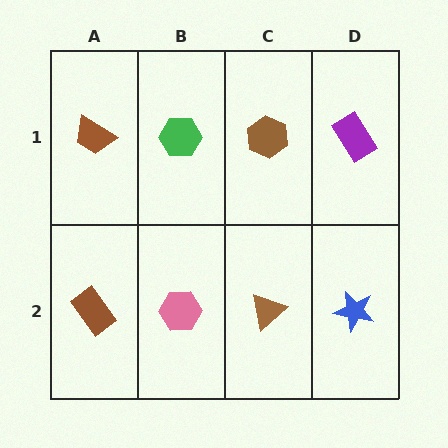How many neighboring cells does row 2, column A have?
2.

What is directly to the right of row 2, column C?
A blue star.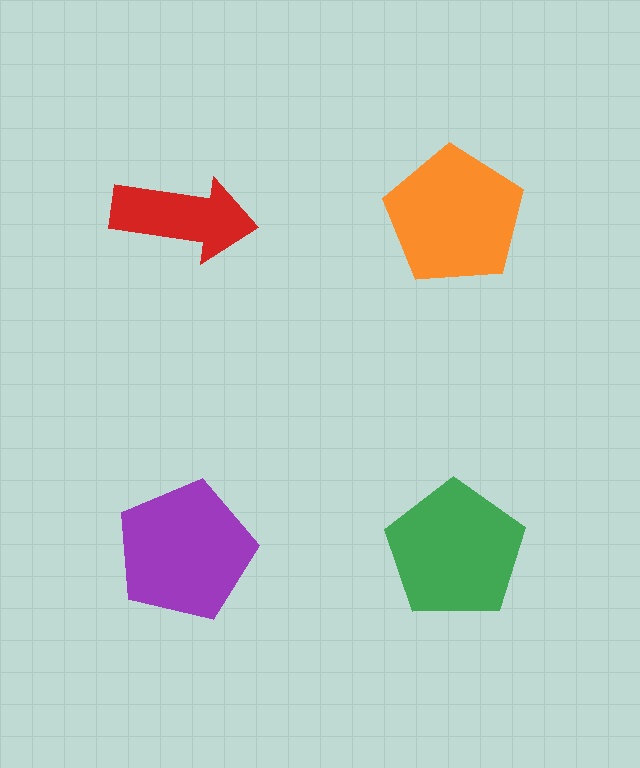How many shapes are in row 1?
2 shapes.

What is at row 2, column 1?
A purple pentagon.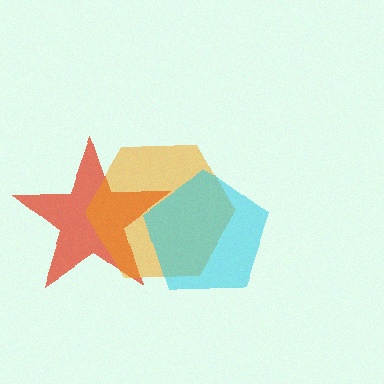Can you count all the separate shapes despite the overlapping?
Yes, there are 3 separate shapes.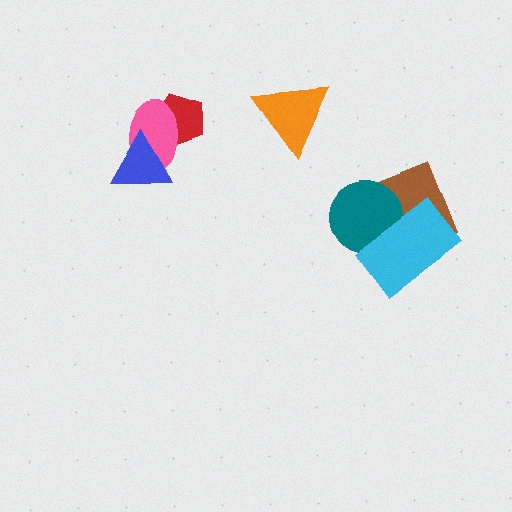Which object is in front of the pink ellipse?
The blue triangle is in front of the pink ellipse.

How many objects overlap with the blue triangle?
1 object overlaps with the blue triangle.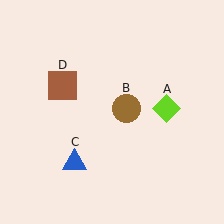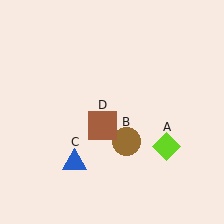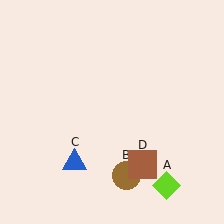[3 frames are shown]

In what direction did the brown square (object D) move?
The brown square (object D) moved down and to the right.